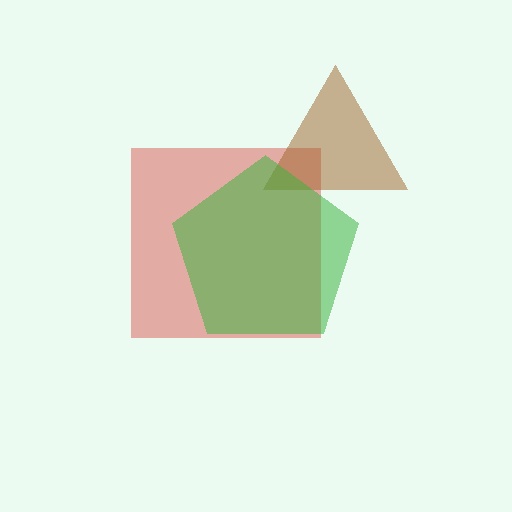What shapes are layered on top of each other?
The layered shapes are: a red square, a brown triangle, a green pentagon.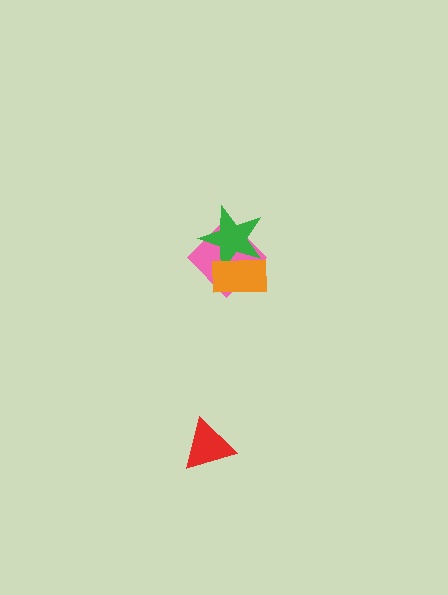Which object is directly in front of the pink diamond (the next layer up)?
The green star is directly in front of the pink diamond.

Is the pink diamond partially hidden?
Yes, it is partially covered by another shape.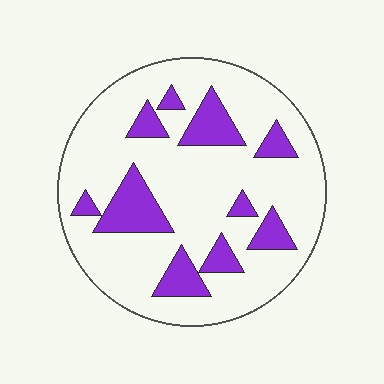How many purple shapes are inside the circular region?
10.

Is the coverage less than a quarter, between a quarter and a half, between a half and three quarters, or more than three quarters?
Less than a quarter.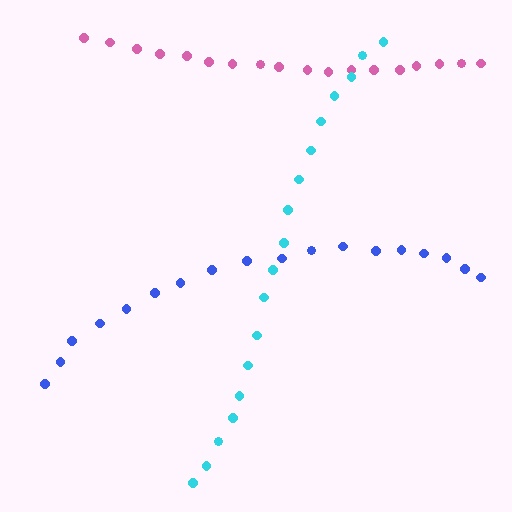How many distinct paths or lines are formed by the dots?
There are 3 distinct paths.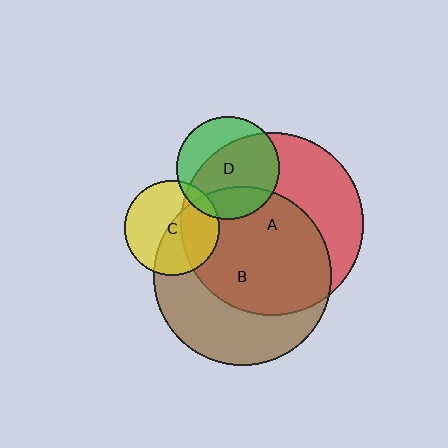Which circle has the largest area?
Circle A (red).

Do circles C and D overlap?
Yes.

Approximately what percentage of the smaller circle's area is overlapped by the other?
Approximately 10%.